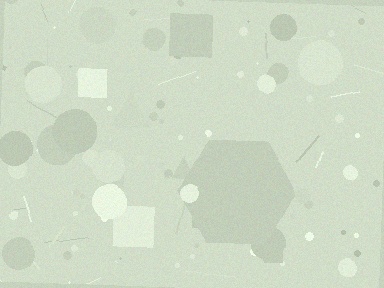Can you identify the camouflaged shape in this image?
The camouflaged shape is a hexagon.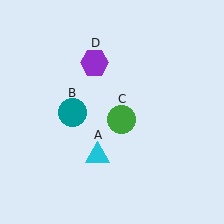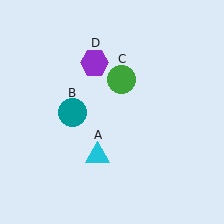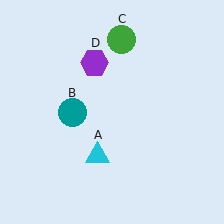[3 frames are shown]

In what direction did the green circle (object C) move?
The green circle (object C) moved up.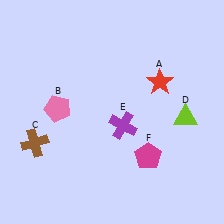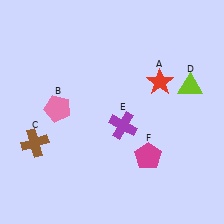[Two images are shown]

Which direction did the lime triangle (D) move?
The lime triangle (D) moved up.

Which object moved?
The lime triangle (D) moved up.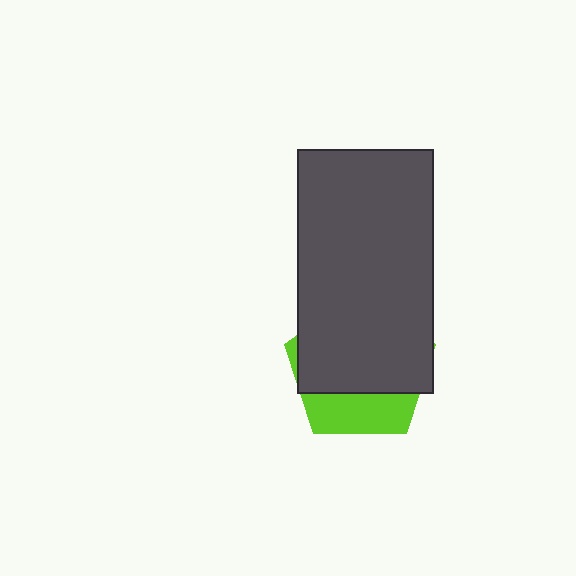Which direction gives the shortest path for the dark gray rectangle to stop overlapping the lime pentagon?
Moving up gives the shortest separation.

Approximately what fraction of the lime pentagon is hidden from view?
Roughly 69% of the lime pentagon is hidden behind the dark gray rectangle.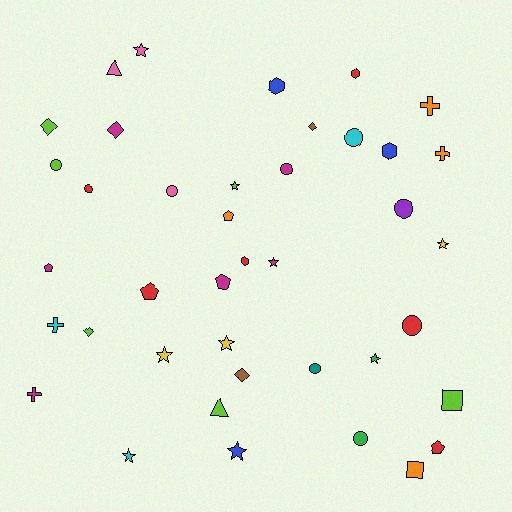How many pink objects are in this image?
There are 3 pink objects.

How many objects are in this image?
There are 40 objects.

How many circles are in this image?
There are 9 circles.